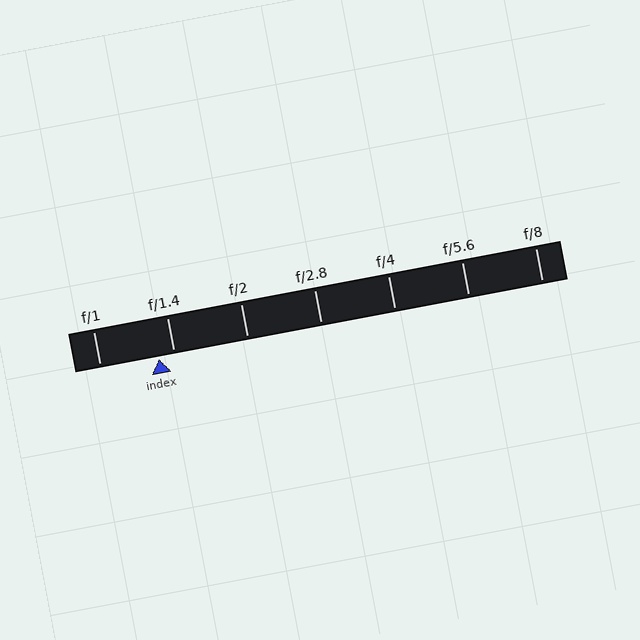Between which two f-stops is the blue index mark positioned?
The index mark is between f/1 and f/1.4.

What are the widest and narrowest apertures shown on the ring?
The widest aperture shown is f/1 and the narrowest is f/8.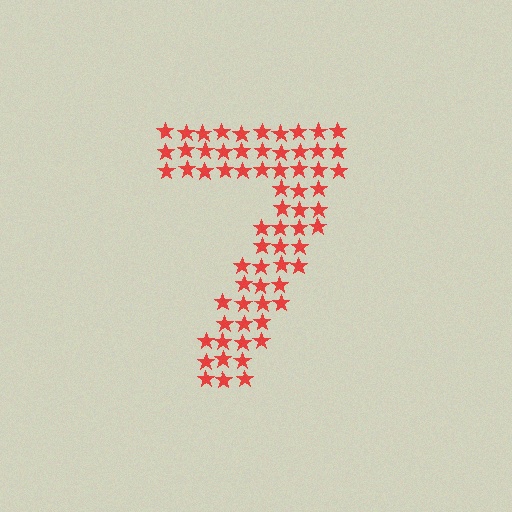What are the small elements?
The small elements are stars.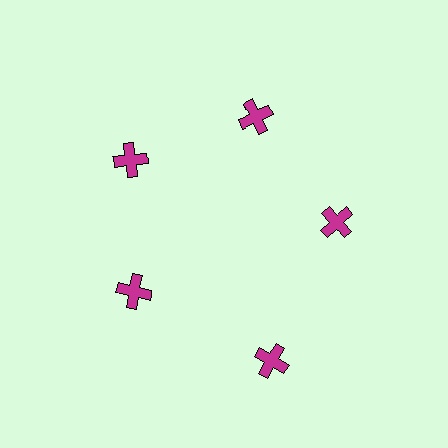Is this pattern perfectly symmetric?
No. The 5 magenta crosses are arranged in a ring, but one element near the 5 o'clock position is pushed outward from the center, breaking the 5-fold rotational symmetry.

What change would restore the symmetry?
The symmetry would be restored by moving it inward, back onto the ring so that all 5 crosses sit at equal angles and equal distance from the center.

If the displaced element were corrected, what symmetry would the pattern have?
It would have 5-fold rotational symmetry — the pattern would map onto itself every 72 degrees.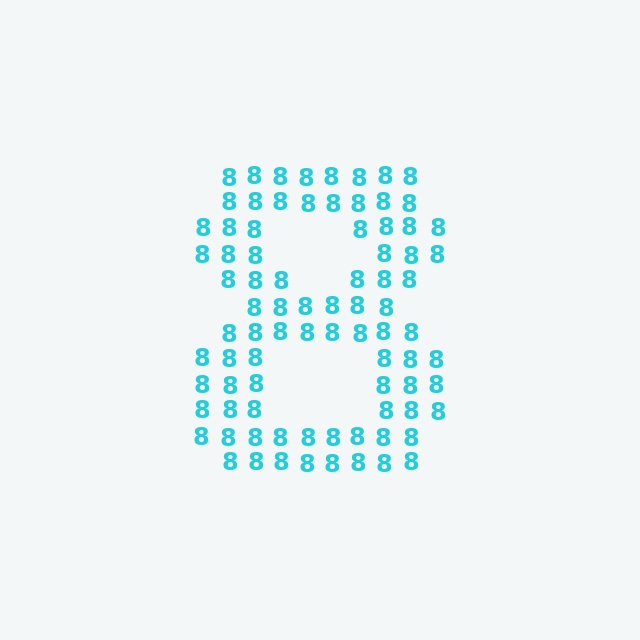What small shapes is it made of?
It is made of small digit 8's.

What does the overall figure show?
The overall figure shows the digit 8.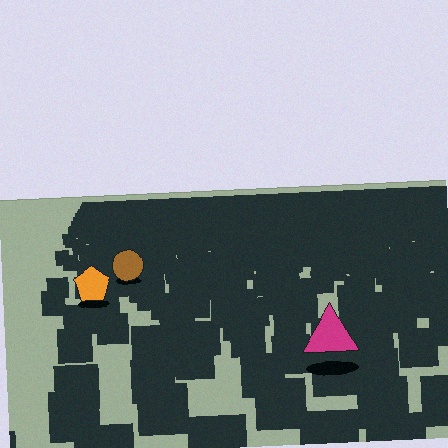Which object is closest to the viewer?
The magenta triangle is closest. The texture marks near it are larger and more spread out.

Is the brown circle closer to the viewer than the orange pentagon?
No. The orange pentagon is closer — you can tell from the texture gradient: the ground texture is coarser near it.